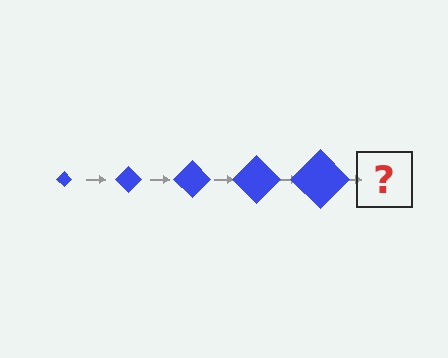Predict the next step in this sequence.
The next step is a blue diamond, larger than the previous one.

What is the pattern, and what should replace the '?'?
The pattern is that the diamond gets progressively larger each step. The '?' should be a blue diamond, larger than the previous one.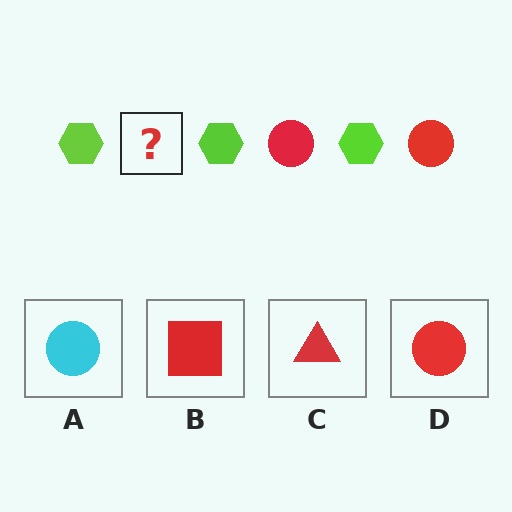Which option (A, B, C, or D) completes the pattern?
D.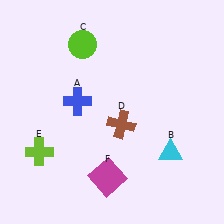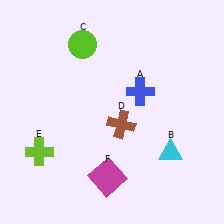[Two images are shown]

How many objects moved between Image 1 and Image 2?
1 object moved between the two images.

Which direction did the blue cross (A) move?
The blue cross (A) moved right.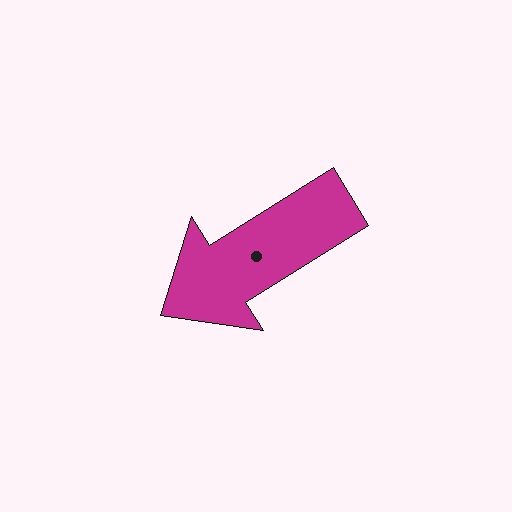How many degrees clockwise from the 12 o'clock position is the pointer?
Approximately 238 degrees.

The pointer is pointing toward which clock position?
Roughly 8 o'clock.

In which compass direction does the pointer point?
Southwest.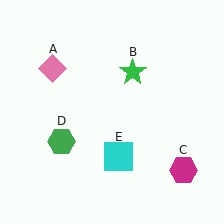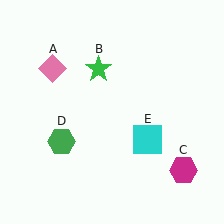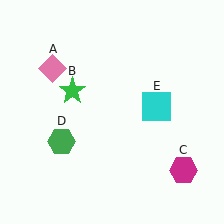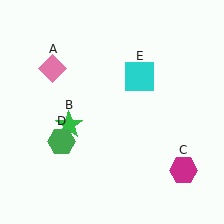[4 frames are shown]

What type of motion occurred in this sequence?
The green star (object B), cyan square (object E) rotated counterclockwise around the center of the scene.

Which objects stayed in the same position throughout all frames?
Pink diamond (object A) and magenta hexagon (object C) and green hexagon (object D) remained stationary.